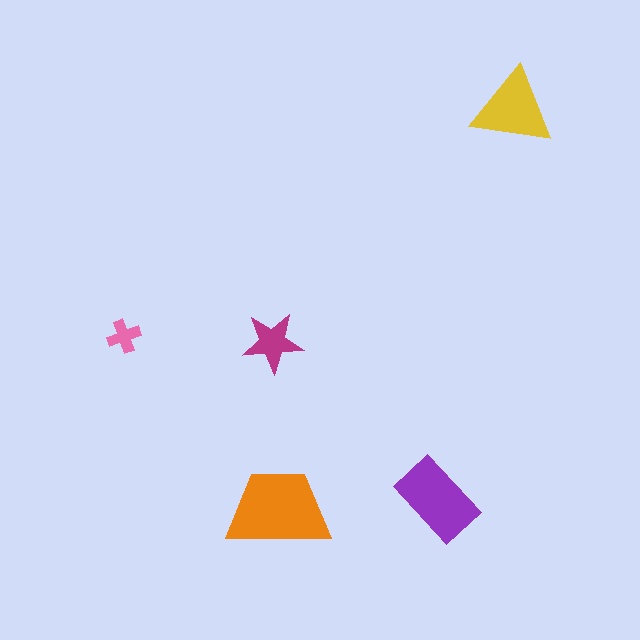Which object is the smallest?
The pink cross.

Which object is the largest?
The orange trapezoid.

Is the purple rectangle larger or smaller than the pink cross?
Larger.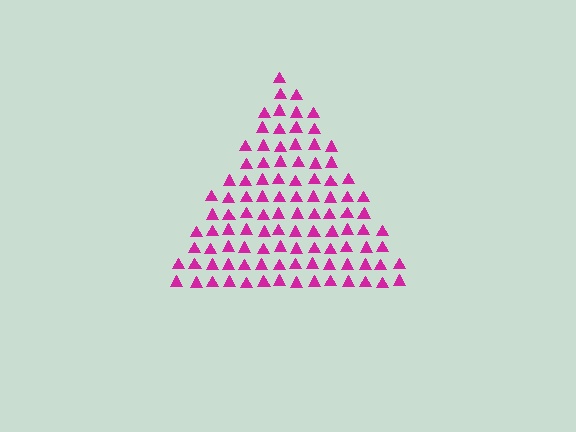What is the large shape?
The large shape is a triangle.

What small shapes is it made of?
It is made of small triangles.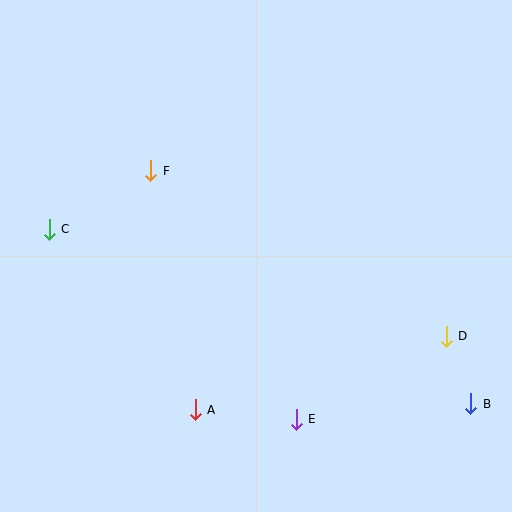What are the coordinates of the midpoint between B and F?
The midpoint between B and F is at (311, 287).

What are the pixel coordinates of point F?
Point F is at (151, 171).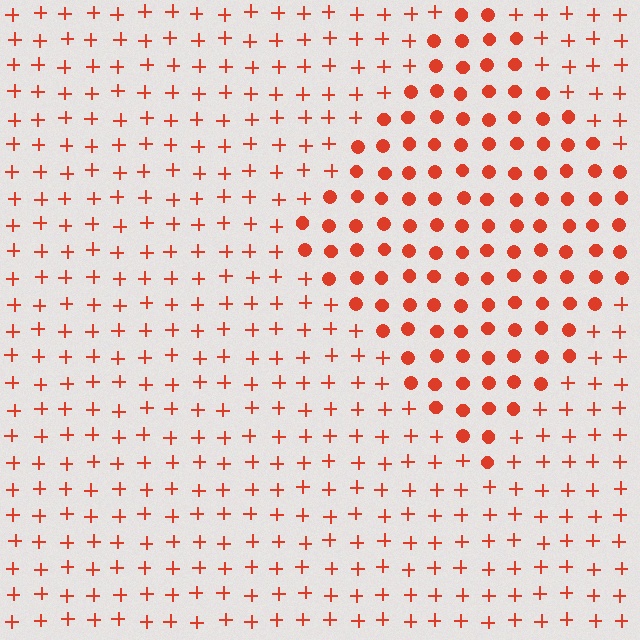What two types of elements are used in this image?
The image uses circles inside the diamond region and plus signs outside it.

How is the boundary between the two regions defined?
The boundary is defined by a change in element shape: circles inside vs. plus signs outside. All elements share the same color and spacing.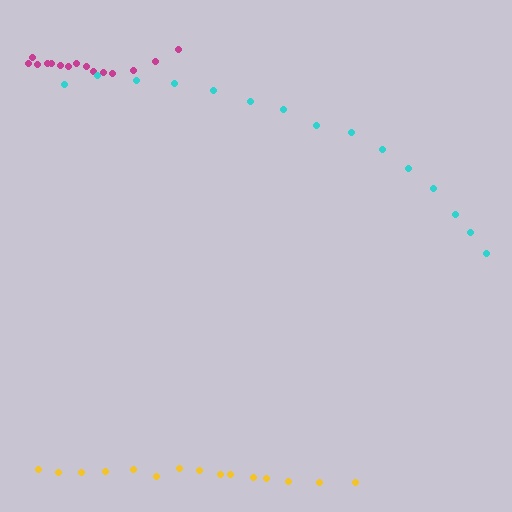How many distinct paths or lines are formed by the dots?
There are 3 distinct paths.